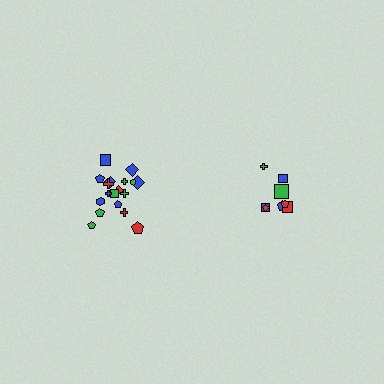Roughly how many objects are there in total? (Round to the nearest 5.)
Roughly 25 objects in total.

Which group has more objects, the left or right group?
The left group.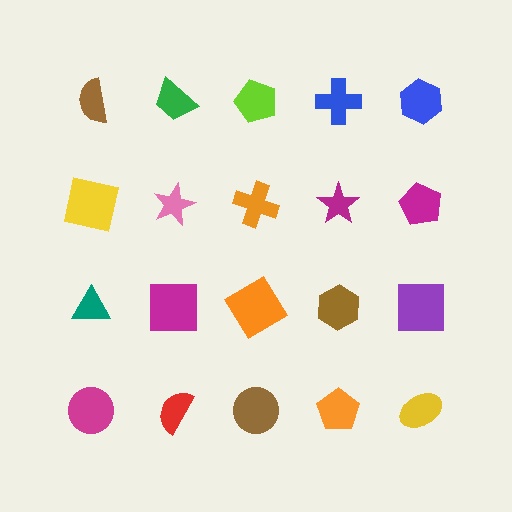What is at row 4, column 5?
A yellow ellipse.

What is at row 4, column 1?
A magenta circle.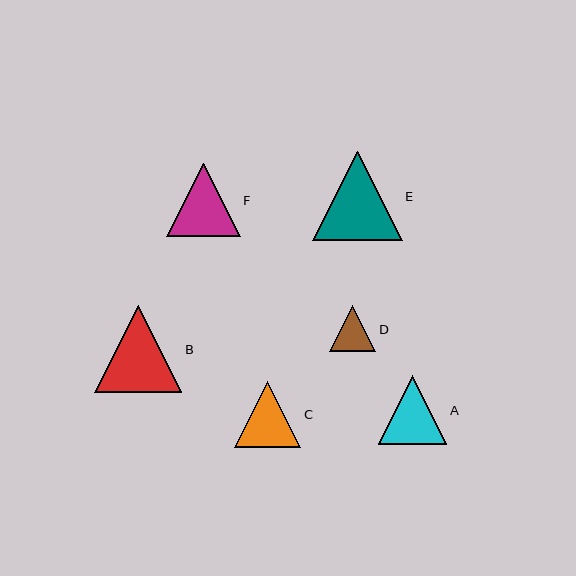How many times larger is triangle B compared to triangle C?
Triangle B is approximately 1.3 times the size of triangle C.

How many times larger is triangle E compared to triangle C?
Triangle E is approximately 1.4 times the size of triangle C.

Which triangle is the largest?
Triangle E is the largest with a size of approximately 90 pixels.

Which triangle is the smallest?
Triangle D is the smallest with a size of approximately 47 pixels.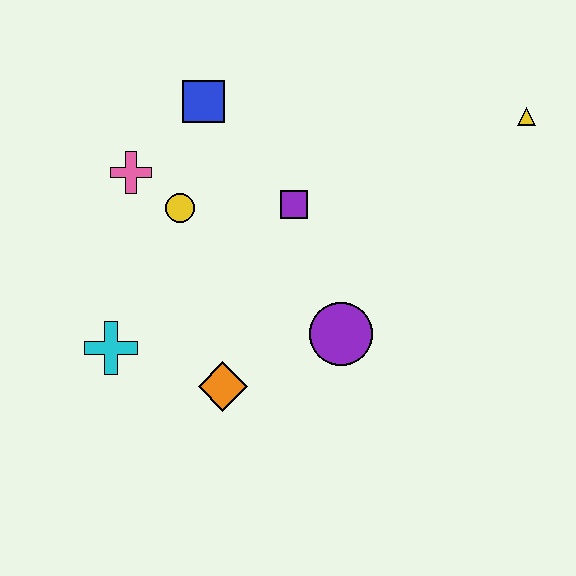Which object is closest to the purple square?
The yellow circle is closest to the purple square.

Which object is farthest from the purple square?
The yellow triangle is farthest from the purple square.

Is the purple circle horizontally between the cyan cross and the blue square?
No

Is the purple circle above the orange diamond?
Yes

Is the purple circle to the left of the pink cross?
No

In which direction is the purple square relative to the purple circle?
The purple square is above the purple circle.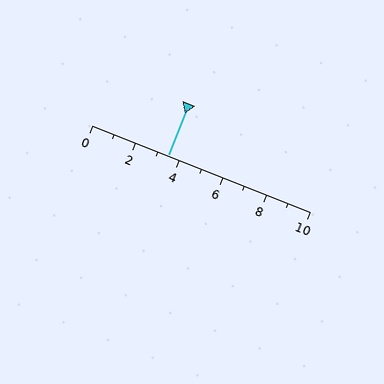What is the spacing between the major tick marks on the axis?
The major ticks are spaced 2 apart.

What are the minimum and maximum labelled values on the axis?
The axis runs from 0 to 10.